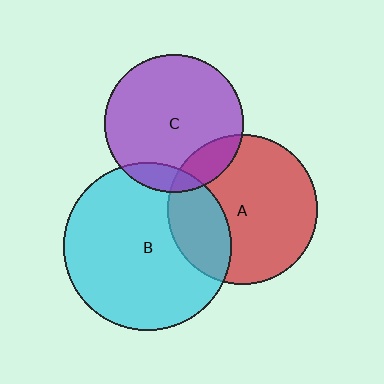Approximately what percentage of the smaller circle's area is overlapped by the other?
Approximately 25%.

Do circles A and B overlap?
Yes.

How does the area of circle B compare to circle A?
Approximately 1.2 times.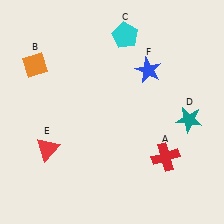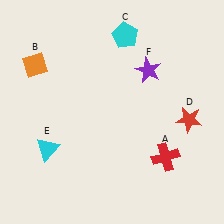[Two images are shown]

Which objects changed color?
D changed from teal to red. E changed from red to cyan. F changed from blue to purple.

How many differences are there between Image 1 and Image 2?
There are 3 differences between the two images.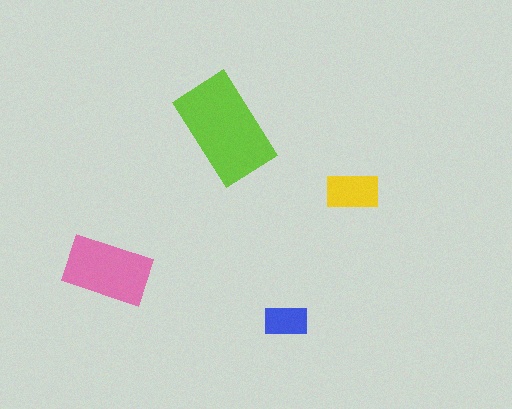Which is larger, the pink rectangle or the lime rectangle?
The lime one.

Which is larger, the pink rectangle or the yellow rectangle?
The pink one.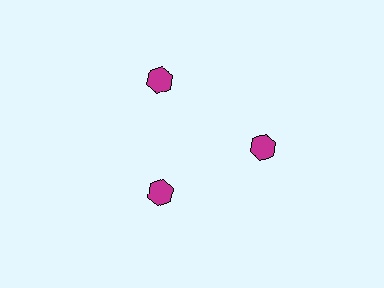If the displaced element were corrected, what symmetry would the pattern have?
It would have 3-fold rotational symmetry — the pattern would map onto itself every 120 degrees.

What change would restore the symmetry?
The symmetry would be restored by moving it outward, back onto the ring so that all 3 hexagons sit at equal angles and equal distance from the center.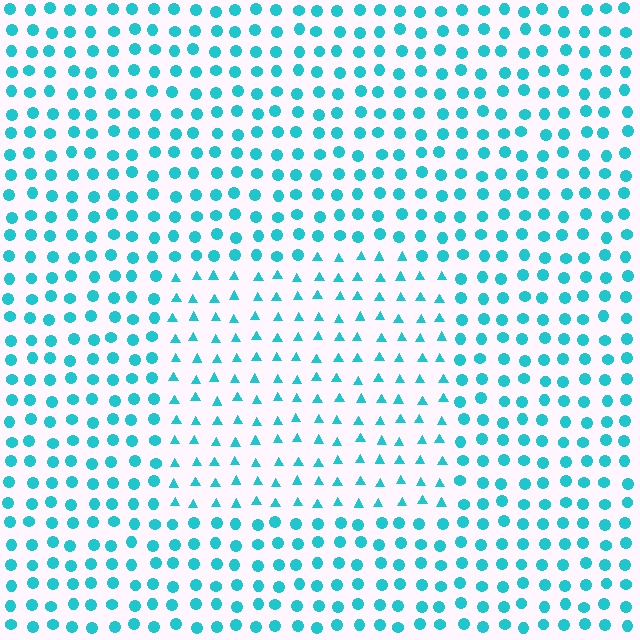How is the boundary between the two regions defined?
The boundary is defined by a change in element shape: triangles inside vs. circles outside. All elements share the same color and spacing.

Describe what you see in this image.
The image is filled with small cyan elements arranged in a uniform grid. A rectangle-shaped region contains triangles, while the surrounding area contains circles. The boundary is defined purely by the change in element shape.